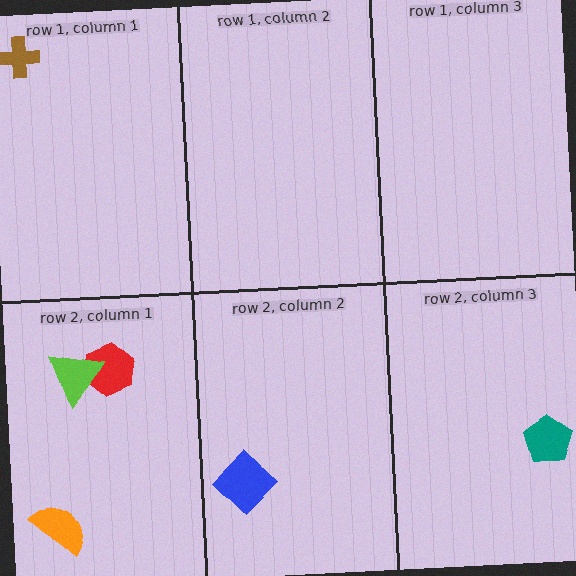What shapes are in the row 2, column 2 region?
The blue diamond.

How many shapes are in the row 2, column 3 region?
1.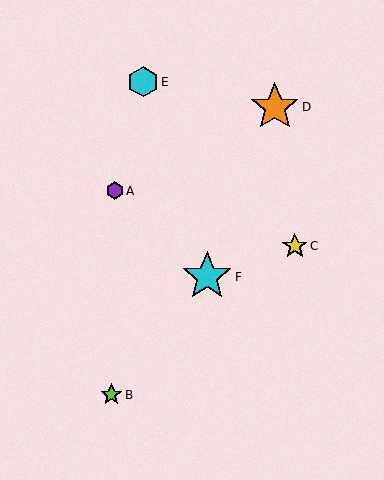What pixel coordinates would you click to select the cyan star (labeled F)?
Click at (207, 277) to select the cyan star F.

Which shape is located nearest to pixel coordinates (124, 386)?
The lime star (labeled B) at (111, 395) is nearest to that location.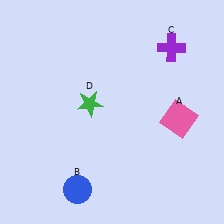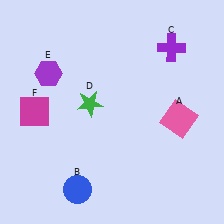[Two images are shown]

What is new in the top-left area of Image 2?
A magenta square (F) was added in the top-left area of Image 2.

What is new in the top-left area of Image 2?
A purple hexagon (E) was added in the top-left area of Image 2.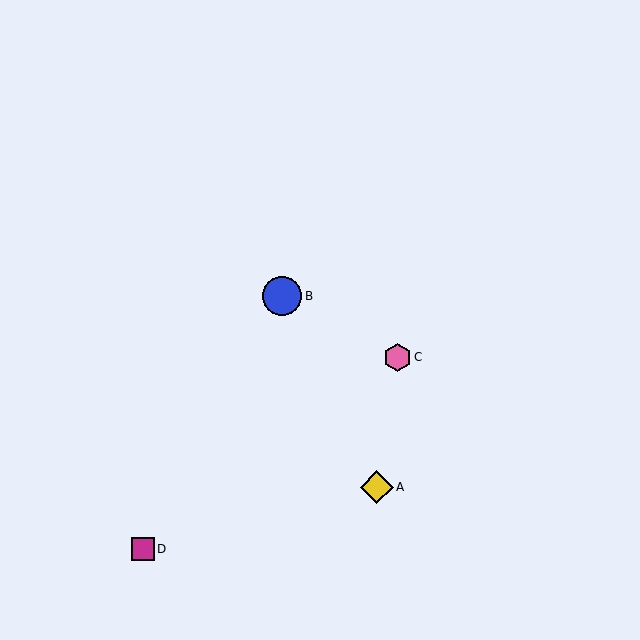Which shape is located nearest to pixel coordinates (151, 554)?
The magenta square (labeled D) at (143, 549) is nearest to that location.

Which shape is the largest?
The blue circle (labeled B) is the largest.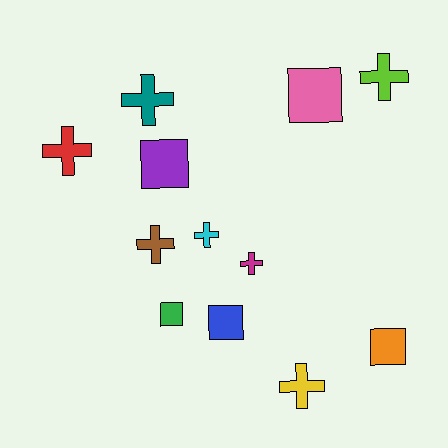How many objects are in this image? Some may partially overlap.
There are 12 objects.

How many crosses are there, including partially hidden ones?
There are 7 crosses.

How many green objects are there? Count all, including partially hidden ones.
There is 1 green object.